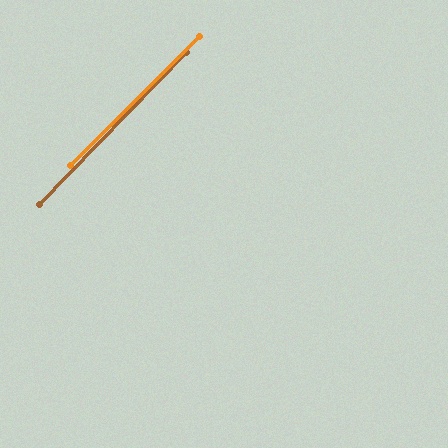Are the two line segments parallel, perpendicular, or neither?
Parallel — their directions differ by only 0.9°.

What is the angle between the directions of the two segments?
Approximately 1 degree.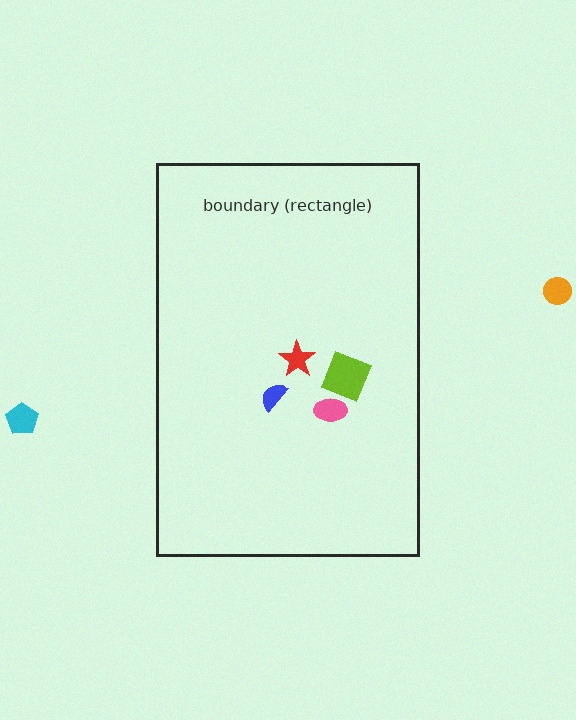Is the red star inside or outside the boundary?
Inside.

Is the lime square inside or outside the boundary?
Inside.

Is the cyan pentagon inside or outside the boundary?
Outside.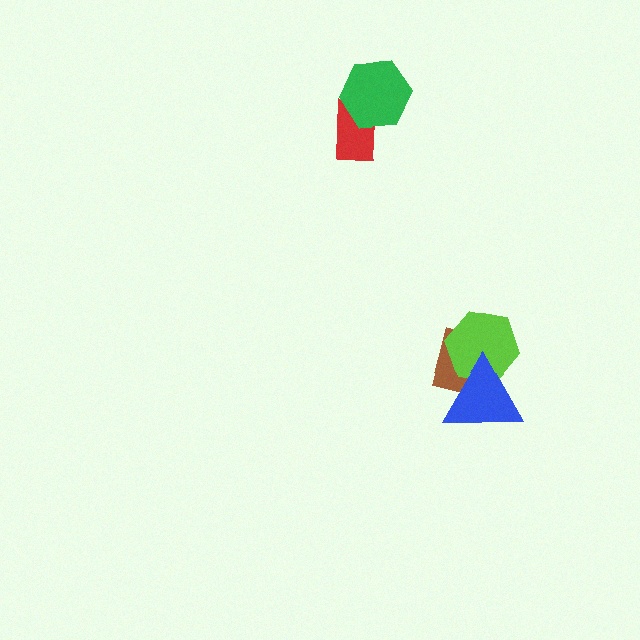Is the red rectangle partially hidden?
Yes, it is partially covered by another shape.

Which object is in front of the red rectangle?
The green hexagon is in front of the red rectangle.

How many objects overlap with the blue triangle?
2 objects overlap with the blue triangle.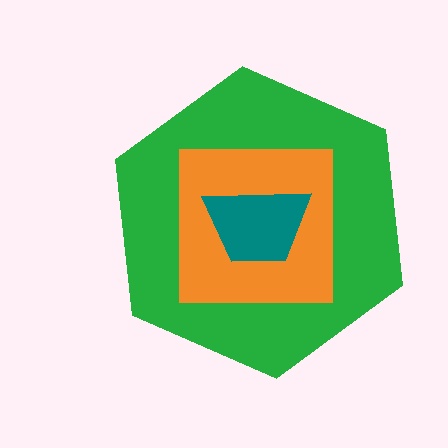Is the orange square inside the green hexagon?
Yes.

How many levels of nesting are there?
3.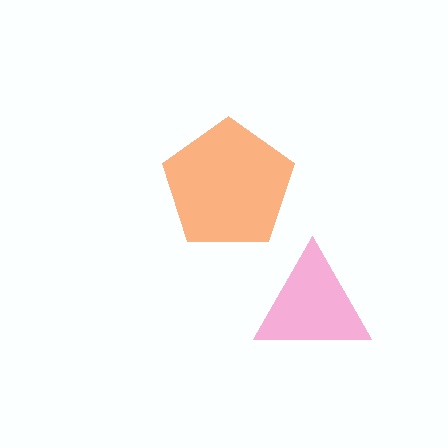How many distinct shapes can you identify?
There are 2 distinct shapes: a pink triangle, an orange pentagon.